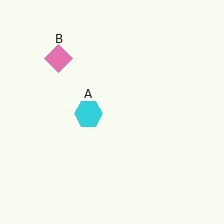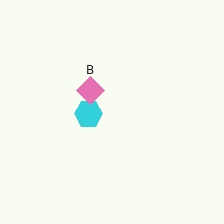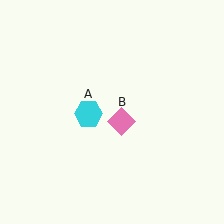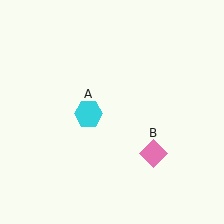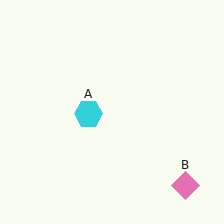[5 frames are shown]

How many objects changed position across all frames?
1 object changed position: pink diamond (object B).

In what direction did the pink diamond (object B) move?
The pink diamond (object B) moved down and to the right.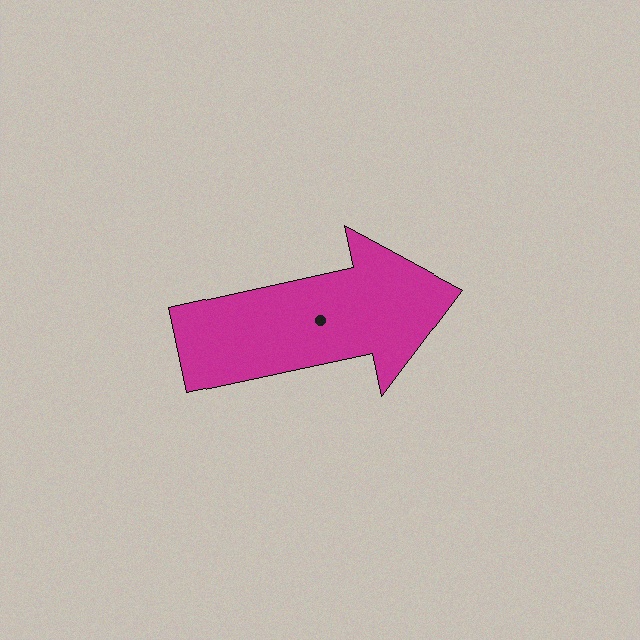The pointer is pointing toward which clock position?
Roughly 3 o'clock.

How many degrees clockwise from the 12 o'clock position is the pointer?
Approximately 78 degrees.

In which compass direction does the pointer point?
East.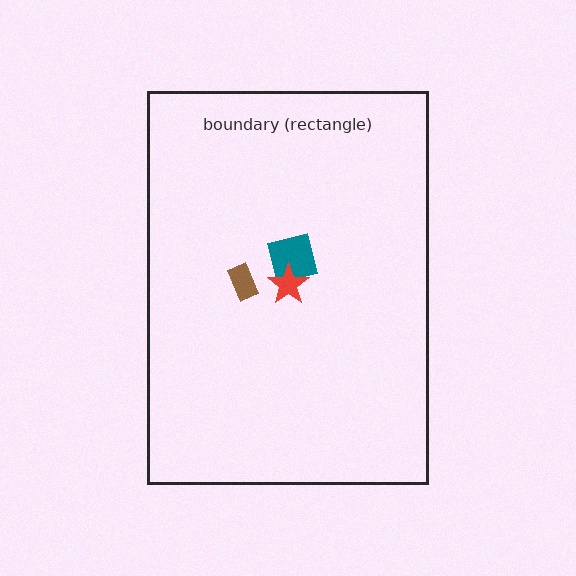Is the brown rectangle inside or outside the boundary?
Inside.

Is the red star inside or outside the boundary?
Inside.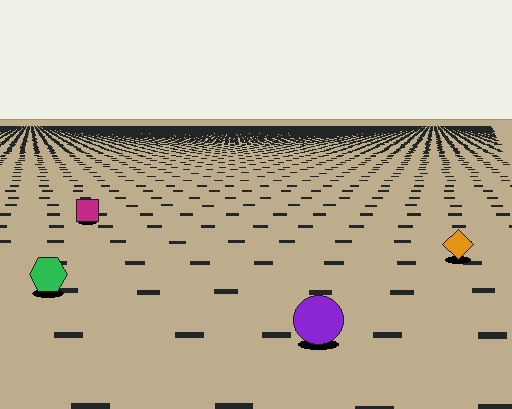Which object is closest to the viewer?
The purple circle is closest. The texture marks near it are larger and more spread out.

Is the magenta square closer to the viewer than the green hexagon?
No. The green hexagon is closer — you can tell from the texture gradient: the ground texture is coarser near it.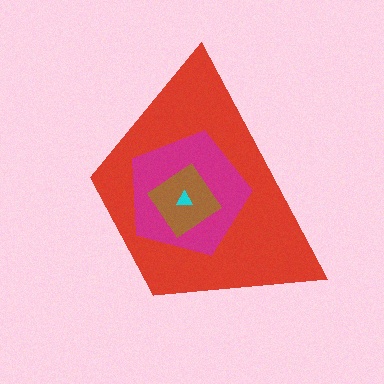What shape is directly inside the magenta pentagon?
The brown diamond.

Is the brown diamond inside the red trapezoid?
Yes.